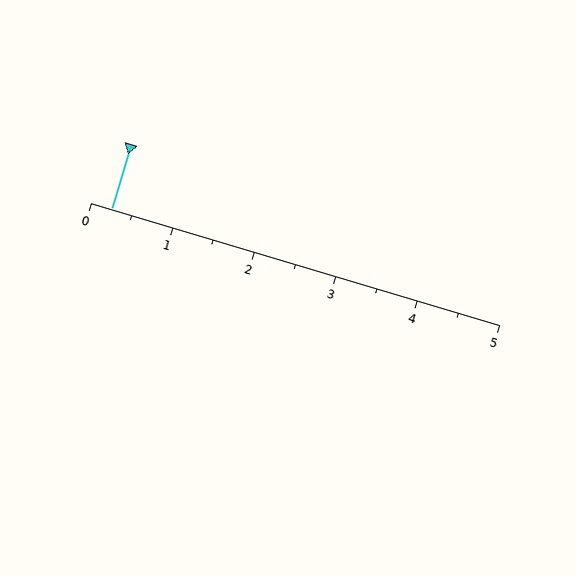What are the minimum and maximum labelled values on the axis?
The axis runs from 0 to 5.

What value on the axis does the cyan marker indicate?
The marker indicates approximately 0.2.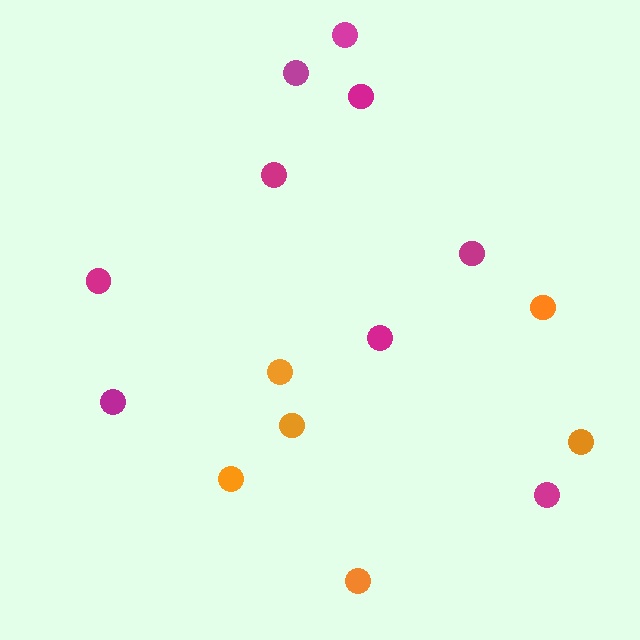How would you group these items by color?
There are 2 groups: one group of orange circles (6) and one group of magenta circles (9).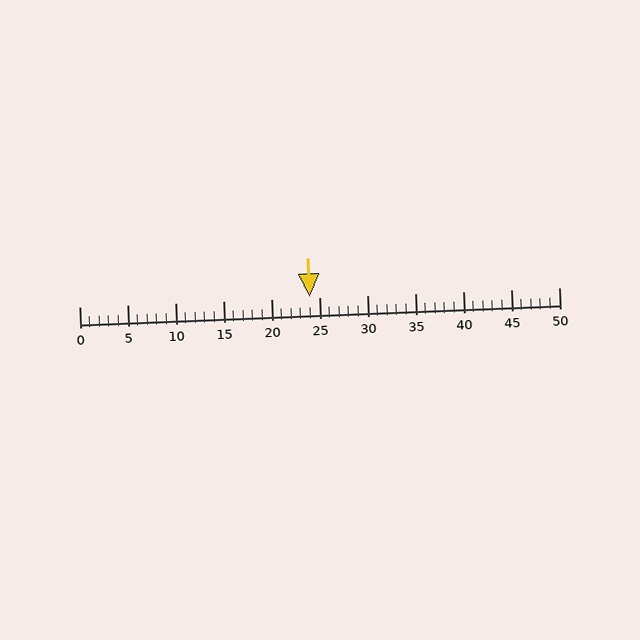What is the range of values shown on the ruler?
The ruler shows values from 0 to 50.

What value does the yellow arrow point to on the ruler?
The yellow arrow points to approximately 24.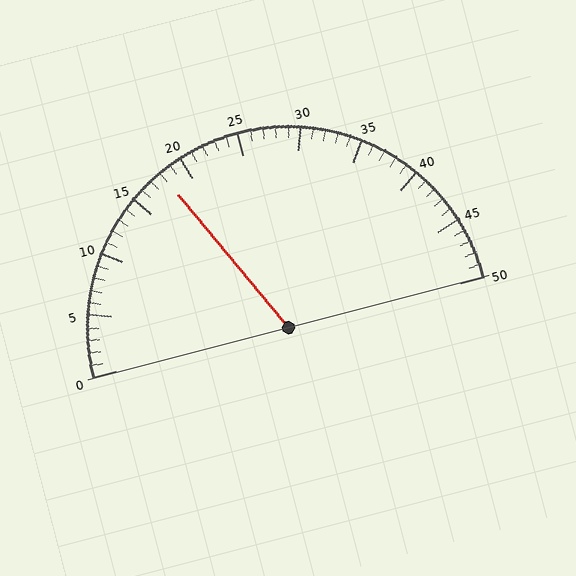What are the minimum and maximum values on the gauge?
The gauge ranges from 0 to 50.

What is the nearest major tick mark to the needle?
The nearest major tick mark is 20.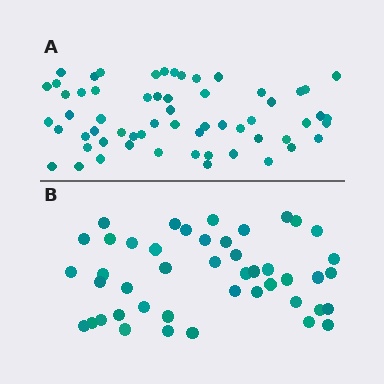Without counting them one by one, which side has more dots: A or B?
Region A (the top region) has more dots.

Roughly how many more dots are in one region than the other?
Region A has approximately 15 more dots than region B.